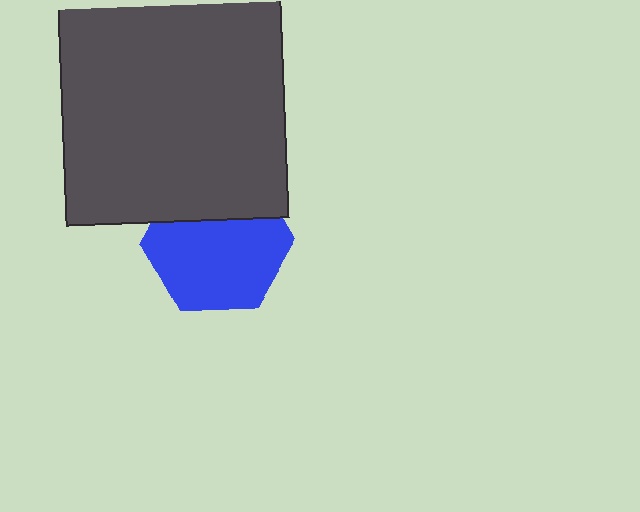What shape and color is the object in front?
The object in front is a dark gray square.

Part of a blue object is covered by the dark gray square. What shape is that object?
It is a hexagon.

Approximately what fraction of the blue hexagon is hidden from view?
Roughly 32% of the blue hexagon is hidden behind the dark gray square.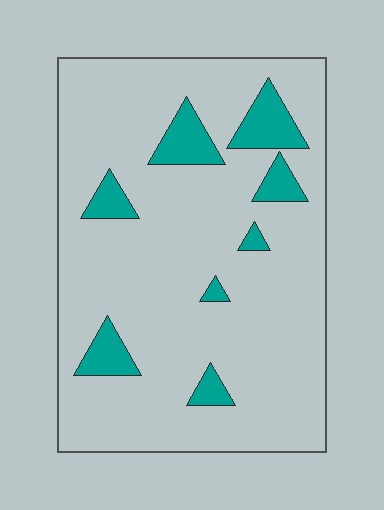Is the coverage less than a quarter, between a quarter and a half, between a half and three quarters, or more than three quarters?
Less than a quarter.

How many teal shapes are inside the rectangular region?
8.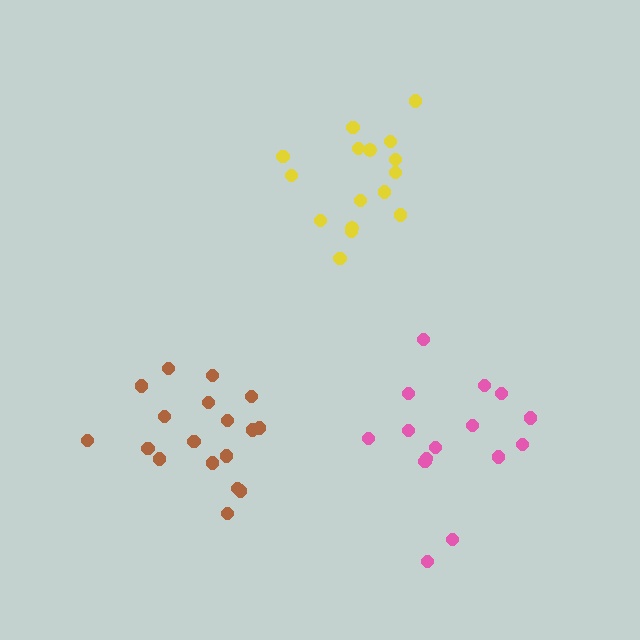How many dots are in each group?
Group 1: 15 dots, Group 2: 16 dots, Group 3: 18 dots (49 total).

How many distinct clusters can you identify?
There are 3 distinct clusters.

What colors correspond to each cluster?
The clusters are colored: pink, yellow, brown.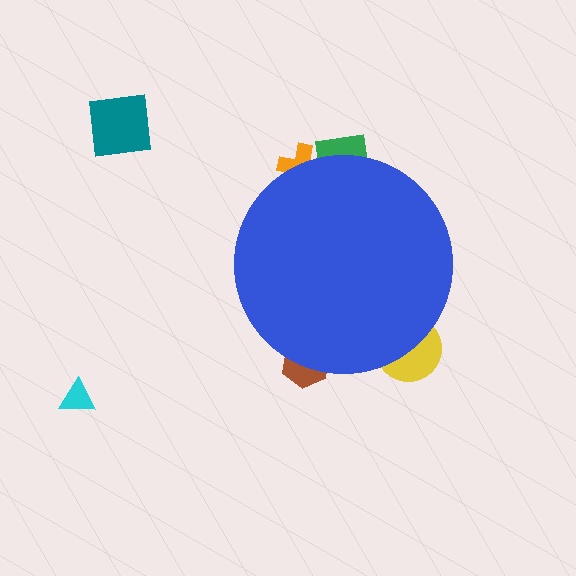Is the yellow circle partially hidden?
Yes, the yellow circle is partially hidden behind the blue circle.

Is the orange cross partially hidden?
Yes, the orange cross is partially hidden behind the blue circle.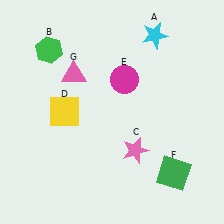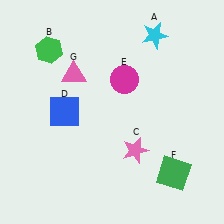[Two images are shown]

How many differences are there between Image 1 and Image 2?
There is 1 difference between the two images.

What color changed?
The square (D) changed from yellow in Image 1 to blue in Image 2.